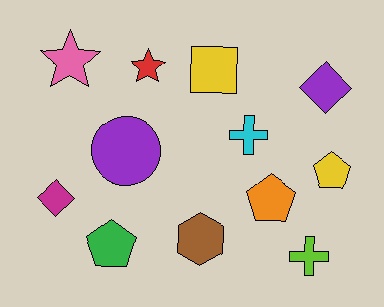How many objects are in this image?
There are 12 objects.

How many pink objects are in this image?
There is 1 pink object.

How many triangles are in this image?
There are no triangles.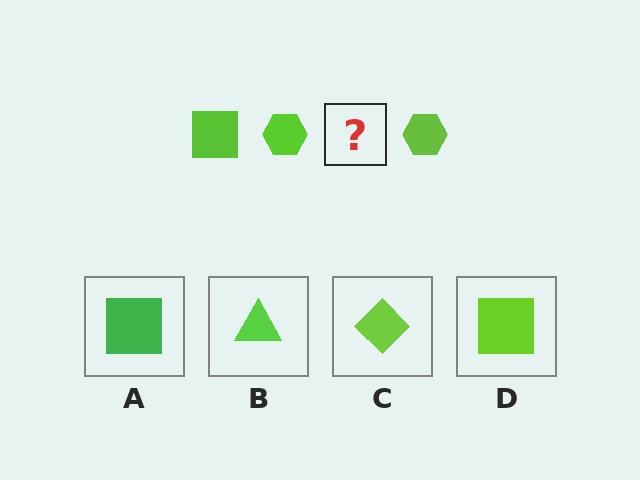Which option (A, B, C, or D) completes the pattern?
D.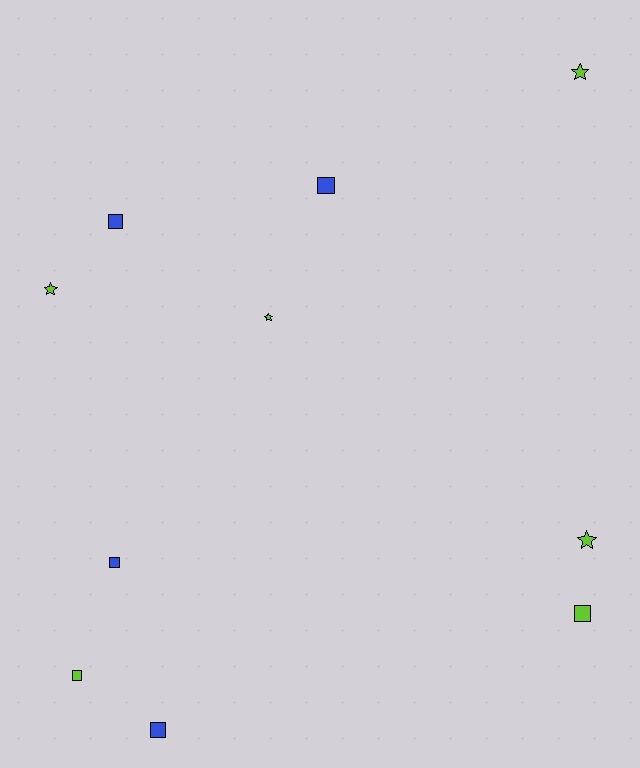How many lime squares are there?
There are 2 lime squares.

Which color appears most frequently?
Lime, with 6 objects.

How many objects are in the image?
There are 10 objects.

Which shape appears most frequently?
Square, with 6 objects.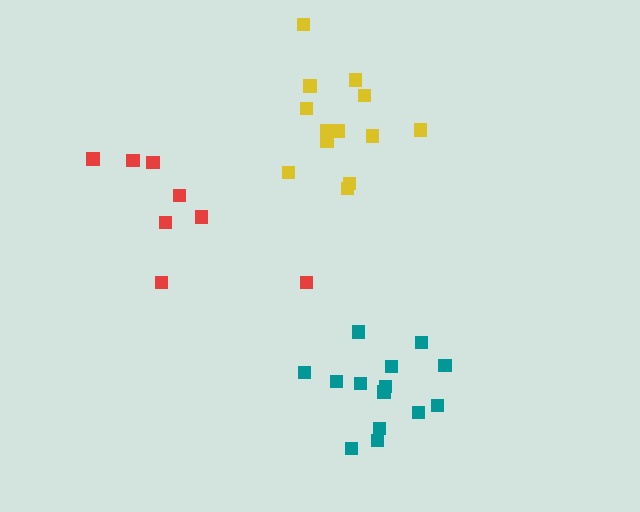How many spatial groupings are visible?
There are 3 spatial groupings.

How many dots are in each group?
Group 1: 13 dots, Group 2: 14 dots, Group 3: 8 dots (35 total).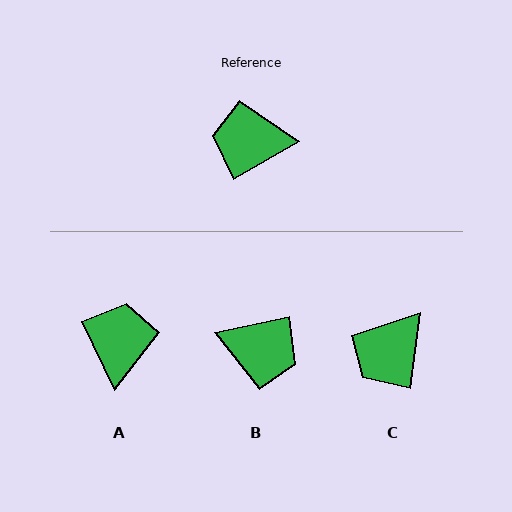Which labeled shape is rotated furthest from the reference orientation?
B, about 162 degrees away.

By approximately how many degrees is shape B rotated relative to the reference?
Approximately 162 degrees counter-clockwise.